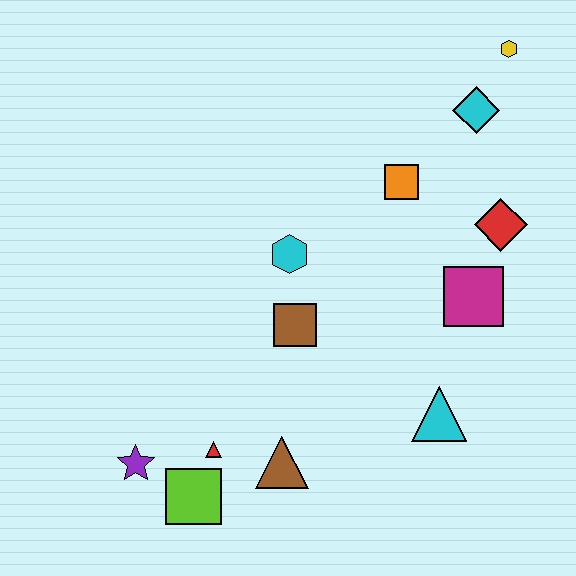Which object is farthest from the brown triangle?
The yellow hexagon is farthest from the brown triangle.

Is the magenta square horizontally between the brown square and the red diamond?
Yes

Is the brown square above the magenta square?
No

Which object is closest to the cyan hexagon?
The brown square is closest to the cyan hexagon.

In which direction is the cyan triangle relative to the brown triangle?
The cyan triangle is to the right of the brown triangle.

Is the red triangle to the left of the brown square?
Yes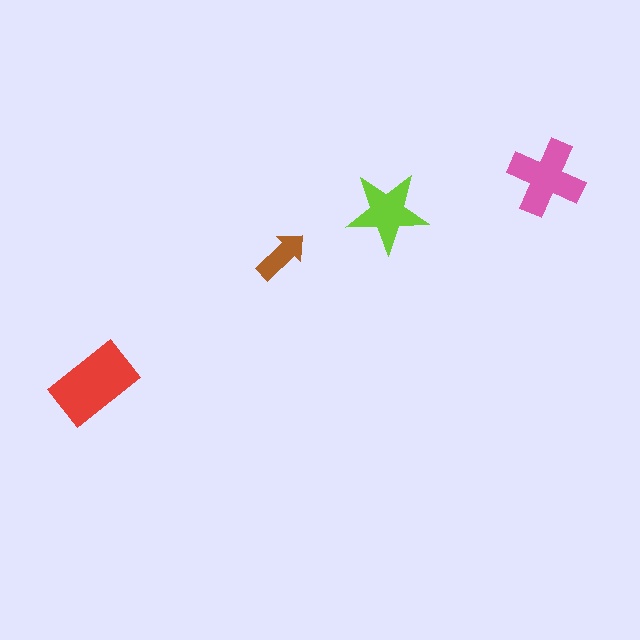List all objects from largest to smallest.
The red rectangle, the pink cross, the lime star, the brown arrow.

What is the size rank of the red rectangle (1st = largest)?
1st.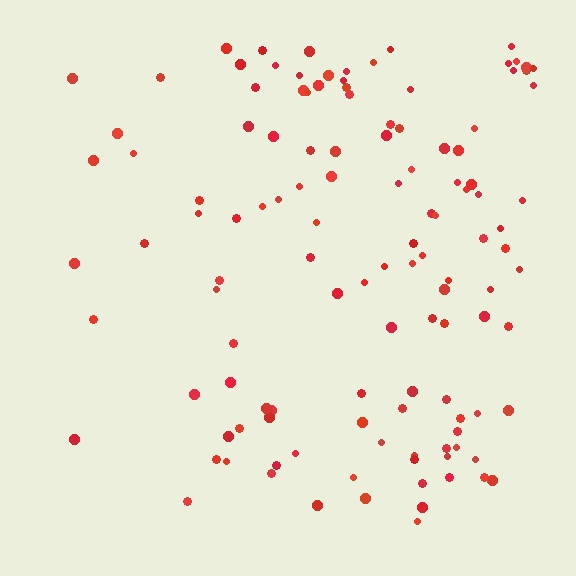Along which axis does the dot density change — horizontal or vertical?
Horizontal.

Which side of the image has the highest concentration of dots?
The right.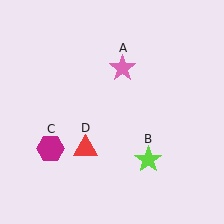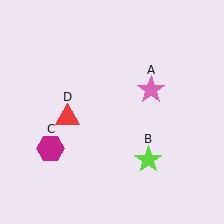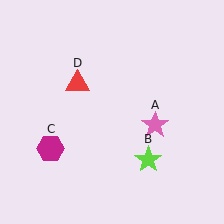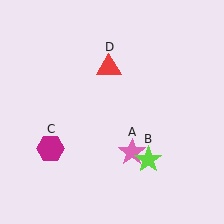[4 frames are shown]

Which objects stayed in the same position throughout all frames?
Lime star (object B) and magenta hexagon (object C) remained stationary.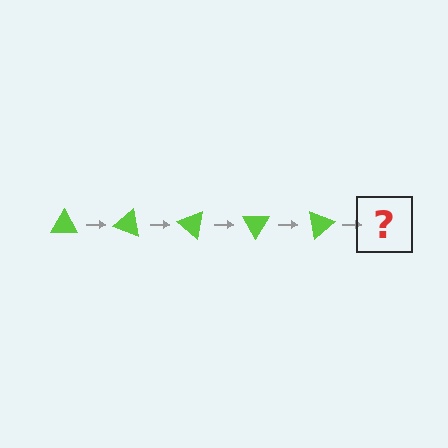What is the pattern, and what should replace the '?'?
The pattern is that the triangle rotates 20 degrees each step. The '?' should be a lime triangle rotated 100 degrees.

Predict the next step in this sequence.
The next step is a lime triangle rotated 100 degrees.